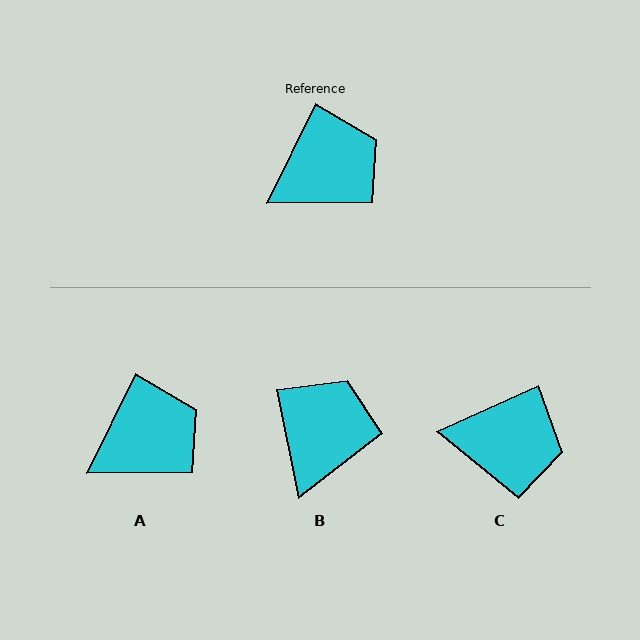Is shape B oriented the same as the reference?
No, it is off by about 37 degrees.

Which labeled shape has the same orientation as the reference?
A.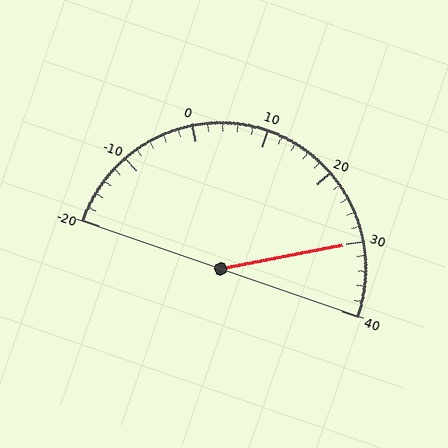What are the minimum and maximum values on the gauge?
The gauge ranges from -20 to 40.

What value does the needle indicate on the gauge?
The needle indicates approximately 30.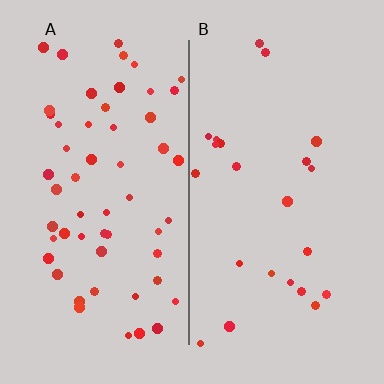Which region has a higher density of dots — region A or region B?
A (the left).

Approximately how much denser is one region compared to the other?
Approximately 2.4× — region A over region B.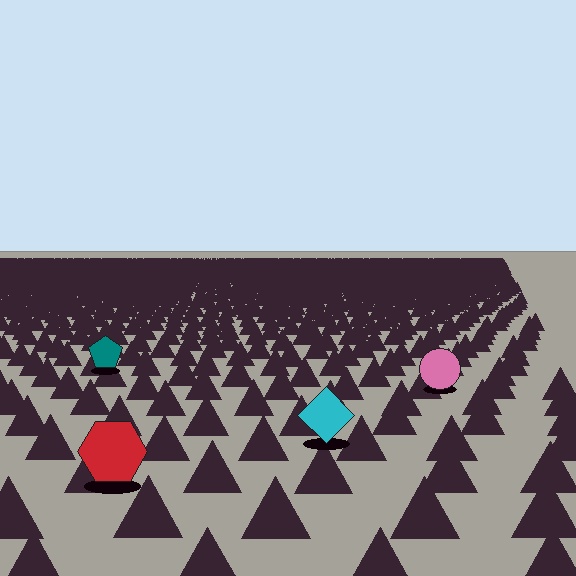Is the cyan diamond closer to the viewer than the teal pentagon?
Yes. The cyan diamond is closer — you can tell from the texture gradient: the ground texture is coarser near it.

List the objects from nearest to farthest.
From nearest to farthest: the red hexagon, the cyan diamond, the pink circle, the teal pentagon.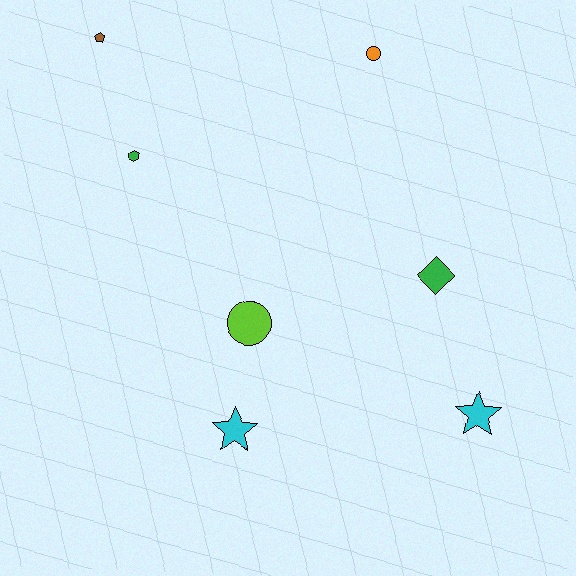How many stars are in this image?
There are 2 stars.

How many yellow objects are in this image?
There are no yellow objects.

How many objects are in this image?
There are 7 objects.